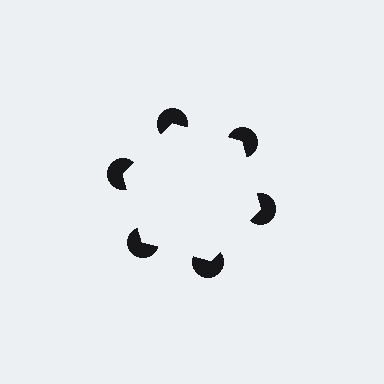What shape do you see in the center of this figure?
An illusory hexagon — its edges are inferred from the aligned wedge cuts in the pac-man discs, not physically drawn.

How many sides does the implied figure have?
6 sides.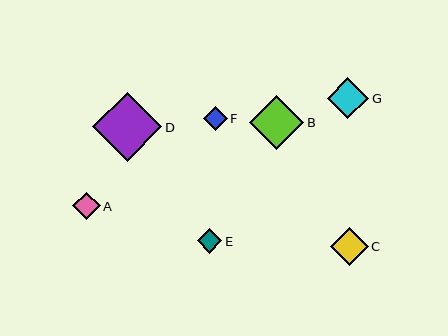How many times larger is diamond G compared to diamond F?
Diamond G is approximately 1.8 times the size of diamond F.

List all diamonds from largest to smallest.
From largest to smallest: D, B, G, C, A, E, F.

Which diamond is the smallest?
Diamond F is the smallest with a size of approximately 24 pixels.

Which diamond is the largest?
Diamond D is the largest with a size of approximately 69 pixels.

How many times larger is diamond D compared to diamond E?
Diamond D is approximately 2.8 times the size of diamond E.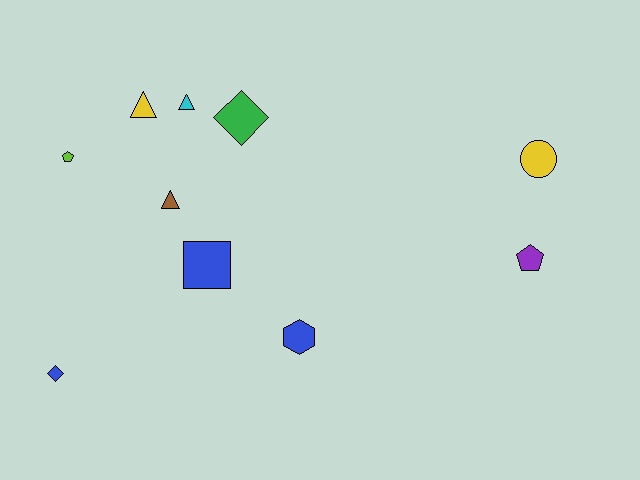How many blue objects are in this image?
There are 3 blue objects.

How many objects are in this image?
There are 10 objects.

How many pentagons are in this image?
There are 2 pentagons.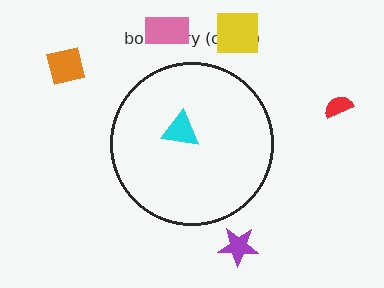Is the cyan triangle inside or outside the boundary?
Inside.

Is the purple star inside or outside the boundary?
Outside.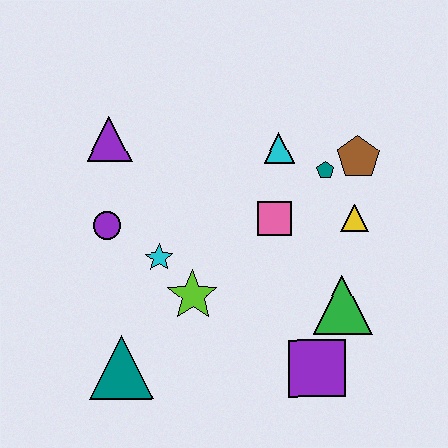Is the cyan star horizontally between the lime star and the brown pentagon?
No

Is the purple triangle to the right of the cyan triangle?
No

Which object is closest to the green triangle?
The purple square is closest to the green triangle.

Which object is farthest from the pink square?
The teal triangle is farthest from the pink square.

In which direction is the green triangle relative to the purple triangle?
The green triangle is to the right of the purple triangle.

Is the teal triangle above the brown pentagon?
No